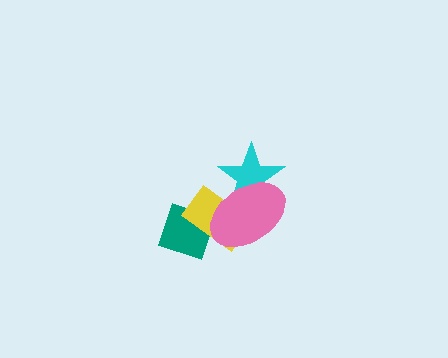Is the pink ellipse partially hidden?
No, no other shape covers it.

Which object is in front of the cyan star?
The pink ellipse is in front of the cyan star.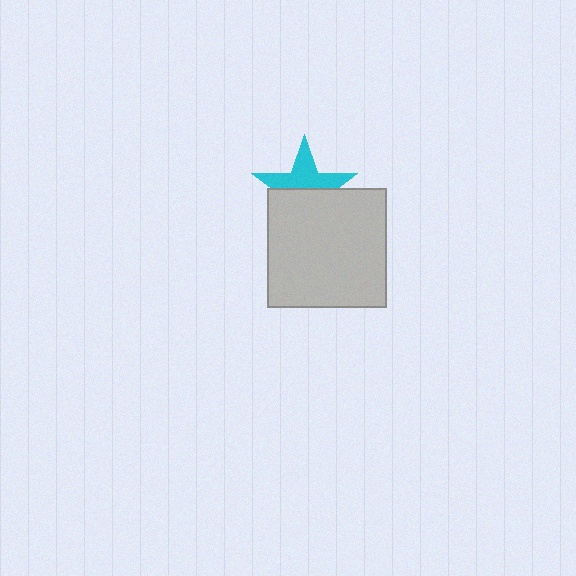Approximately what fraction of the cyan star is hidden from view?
Roughly 52% of the cyan star is hidden behind the light gray square.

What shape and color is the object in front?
The object in front is a light gray square.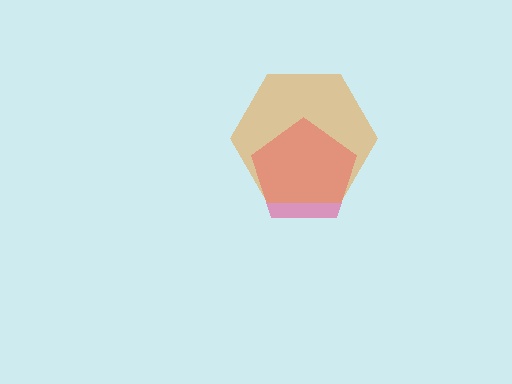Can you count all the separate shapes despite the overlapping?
Yes, there are 2 separate shapes.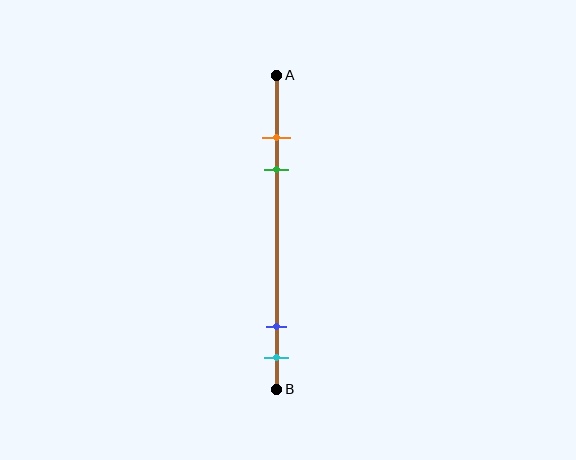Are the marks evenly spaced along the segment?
No, the marks are not evenly spaced.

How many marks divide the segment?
There are 4 marks dividing the segment.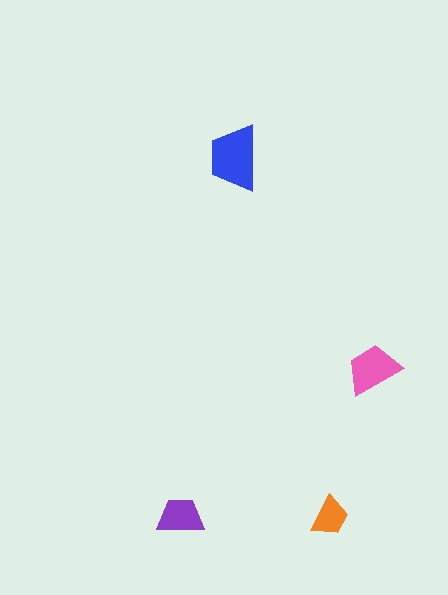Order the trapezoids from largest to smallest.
the blue one, the pink one, the purple one, the orange one.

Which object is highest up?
The blue trapezoid is topmost.